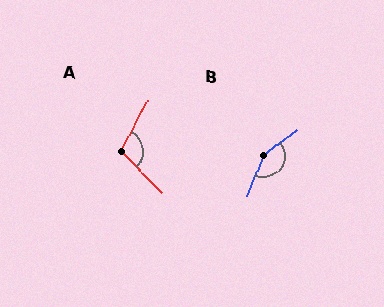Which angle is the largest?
B, at approximately 149 degrees.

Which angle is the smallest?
A, at approximately 107 degrees.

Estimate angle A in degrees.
Approximately 107 degrees.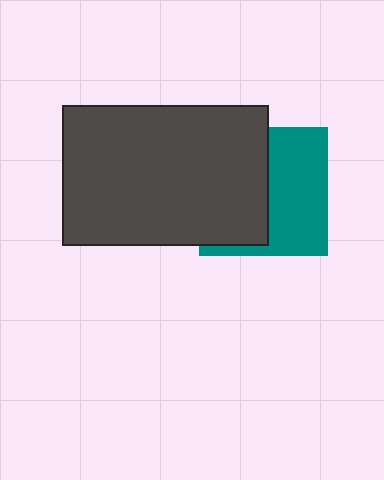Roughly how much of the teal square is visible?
About half of it is visible (roughly 50%).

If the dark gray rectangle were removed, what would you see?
You would see the complete teal square.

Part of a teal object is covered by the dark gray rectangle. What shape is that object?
It is a square.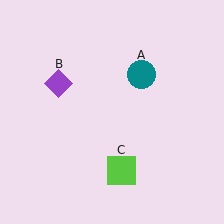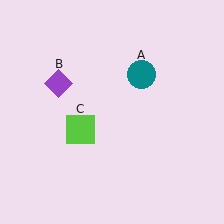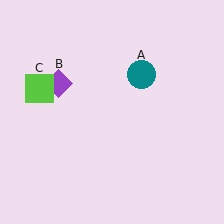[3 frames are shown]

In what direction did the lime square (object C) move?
The lime square (object C) moved up and to the left.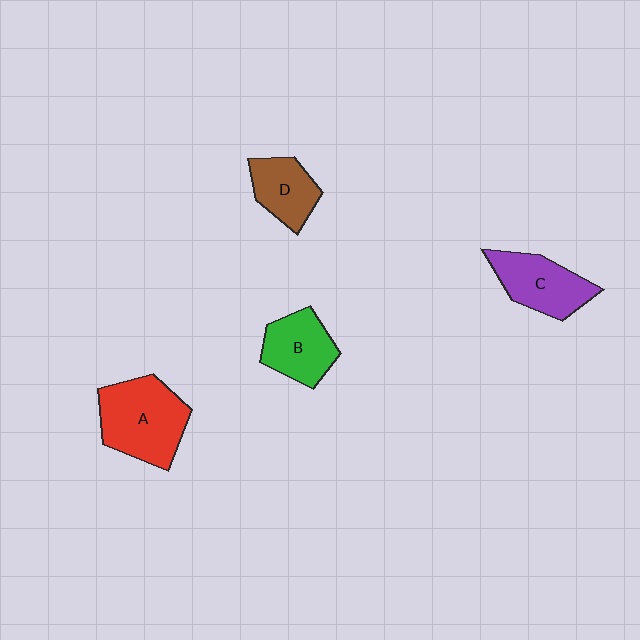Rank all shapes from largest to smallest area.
From largest to smallest: A (red), C (purple), B (green), D (brown).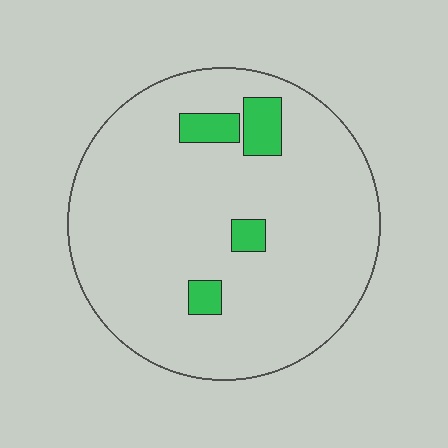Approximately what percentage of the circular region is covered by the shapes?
Approximately 10%.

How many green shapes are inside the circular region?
4.